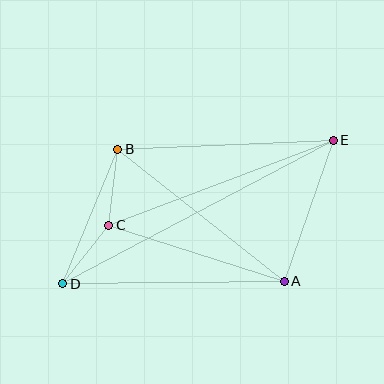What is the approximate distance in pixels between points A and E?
The distance between A and E is approximately 149 pixels.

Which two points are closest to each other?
Points C and D are closest to each other.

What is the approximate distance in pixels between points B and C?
The distance between B and C is approximately 77 pixels.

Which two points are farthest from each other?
Points D and E are farthest from each other.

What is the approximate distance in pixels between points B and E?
The distance between B and E is approximately 215 pixels.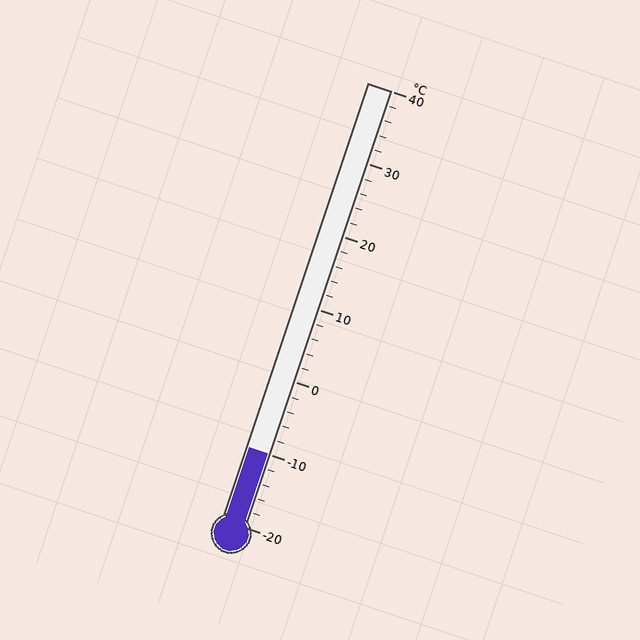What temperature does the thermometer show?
The thermometer shows approximately -10°C.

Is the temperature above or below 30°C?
The temperature is below 30°C.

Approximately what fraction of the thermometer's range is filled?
The thermometer is filled to approximately 15% of its range.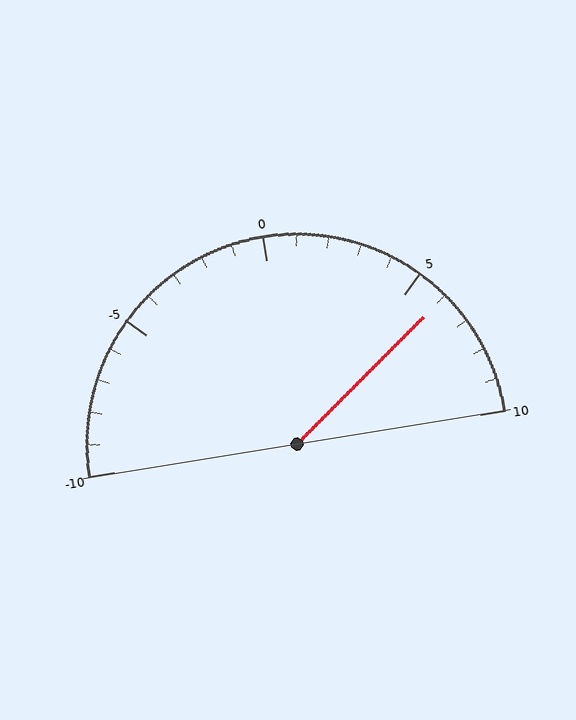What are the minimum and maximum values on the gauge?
The gauge ranges from -10 to 10.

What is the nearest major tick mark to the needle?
The nearest major tick mark is 5.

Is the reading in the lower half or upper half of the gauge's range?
The reading is in the upper half of the range (-10 to 10).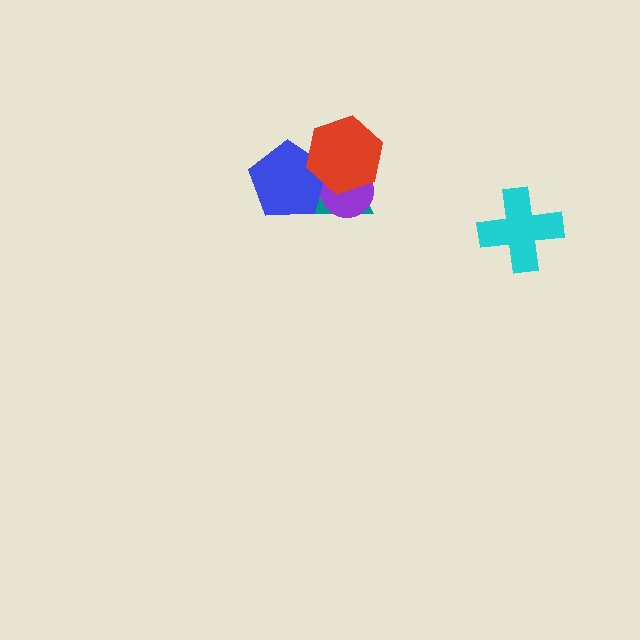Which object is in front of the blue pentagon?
The red hexagon is in front of the blue pentagon.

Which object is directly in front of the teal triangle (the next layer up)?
The purple circle is directly in front of the teal triangle.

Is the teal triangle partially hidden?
Yes, it is partially covered by another shape.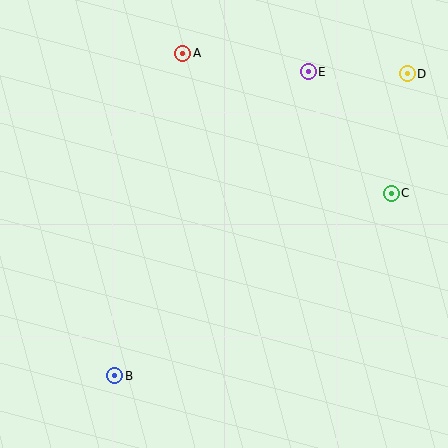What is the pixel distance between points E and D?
The distance between E and D is 99 pixels.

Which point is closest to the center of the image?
Point C at (391, 193) is closest to the center.